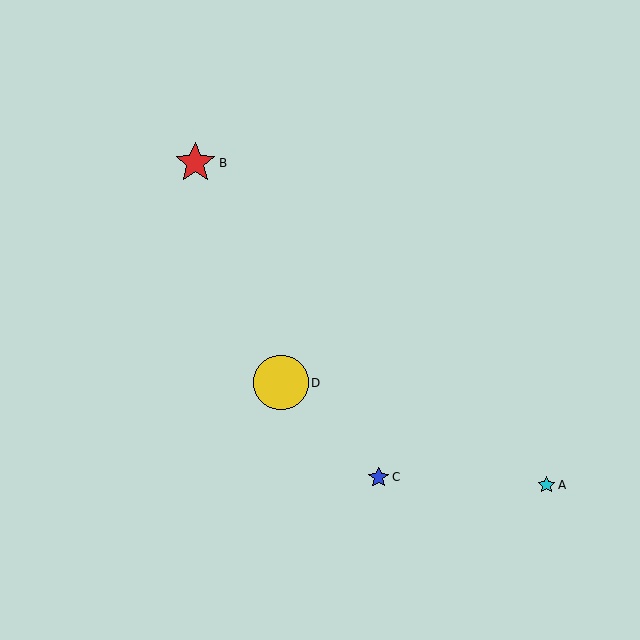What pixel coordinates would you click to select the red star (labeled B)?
Click at (195, 163) to select the red star B.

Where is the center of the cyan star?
The center of the cyan star is at (547, 485).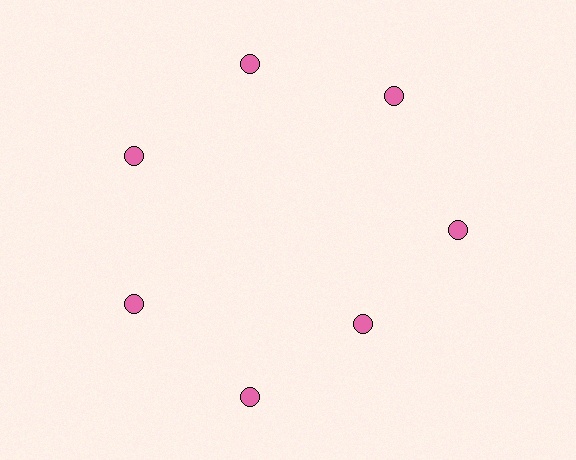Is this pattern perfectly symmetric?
No. The 7 pink circles are arranged in a ring, but one element near the 5 o'clock position is pulled inward toward the center, breaking the 7-fold rotational symmetry.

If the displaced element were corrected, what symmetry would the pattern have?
It would have 7-fold rotational symmetry — the pattern would map onto itself every 51 degrees.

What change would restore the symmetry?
The symmetry would be restored by moving it outward, back onto the ring so that all 7 circles sit at equal angles and equal distance from the center.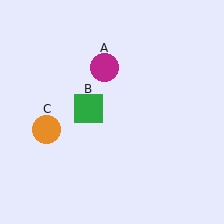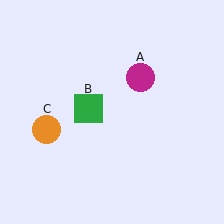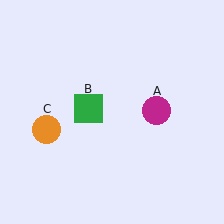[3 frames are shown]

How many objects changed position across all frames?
1 object changed position: magenta circle (object A).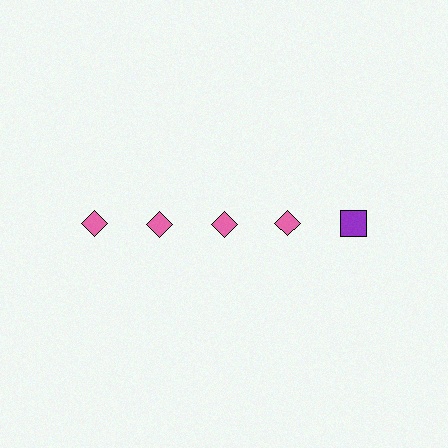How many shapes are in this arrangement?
There are 5 shapes arranged in a grid pattern.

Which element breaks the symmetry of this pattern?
The purple square in the top row, rightmost column breaks the symmetry. All other shapes are pink diamonds.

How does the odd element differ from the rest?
It differs in both color (purple instead of pink) and shape (square instead of diamond).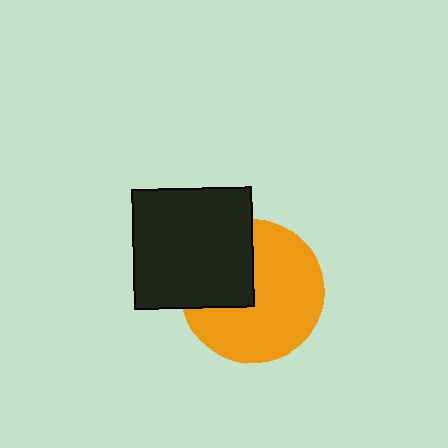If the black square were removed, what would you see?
You would see the complete orange circle.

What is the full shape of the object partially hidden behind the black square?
The partially hidden object is an orange circle.